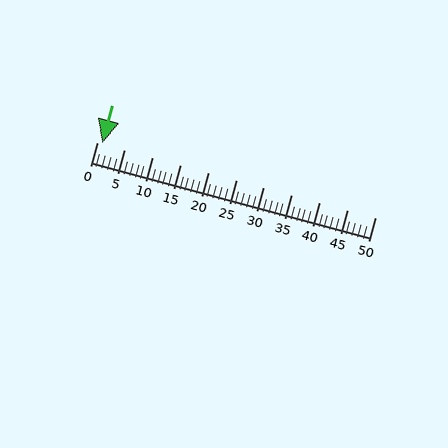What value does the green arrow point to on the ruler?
The green arrow points to approximately 1.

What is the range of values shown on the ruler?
The ruler shows values from 0 to 50.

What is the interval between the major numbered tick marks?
The major tick marks are spaced 5 units apart.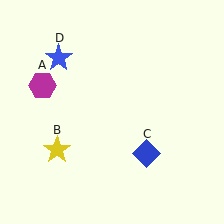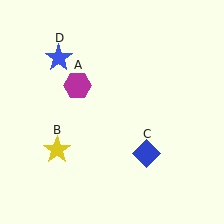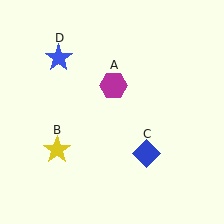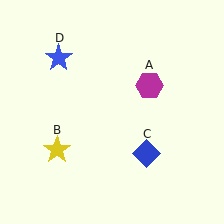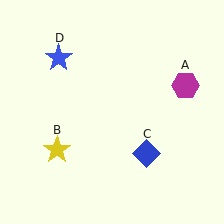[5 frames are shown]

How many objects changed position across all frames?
1 object changed position: magenta hexagon (object A).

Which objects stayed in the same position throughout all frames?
Yellow star (object B) and blue diamond (object C) and blue star (object D) remained stationary.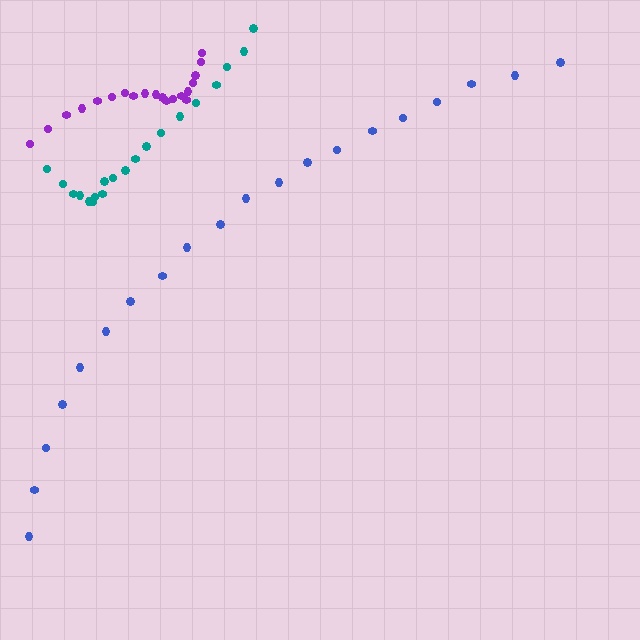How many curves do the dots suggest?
There are 3 distinct paths.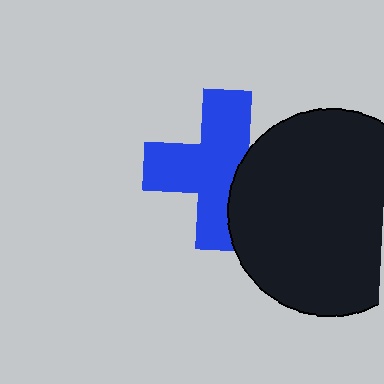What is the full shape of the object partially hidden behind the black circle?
The partially hidden object is a blue cross.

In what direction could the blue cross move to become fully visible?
The blue cross could move left. That would shift it out from behind the black circle entirely.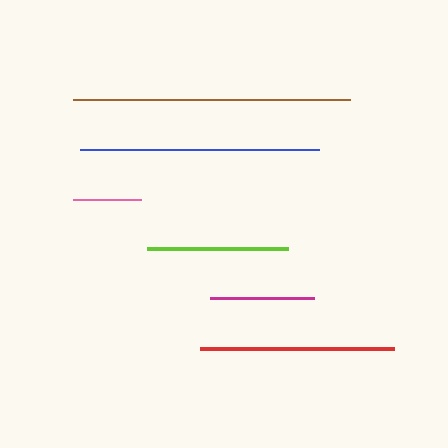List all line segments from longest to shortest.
From longest to shortest: brown, blue, red, lime, magenta, pink.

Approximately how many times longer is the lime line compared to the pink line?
The lime line is approximately 2.1 times the length of the pink line.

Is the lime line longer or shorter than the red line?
The red line is longer than the lime line.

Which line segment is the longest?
The brown line is the longest at approximately 276 pixels.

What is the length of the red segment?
The red segment is approximately 193 pixels long.